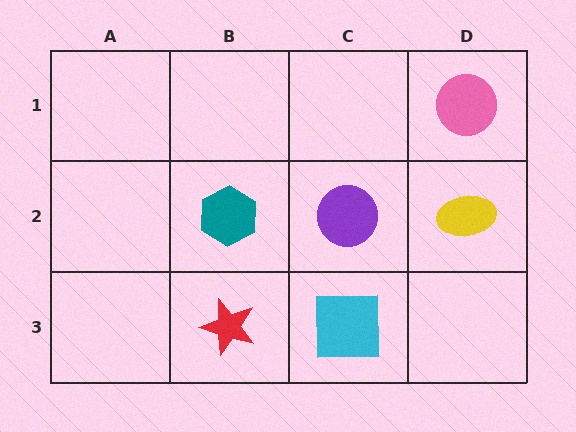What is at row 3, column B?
A red star.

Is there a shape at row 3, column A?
No, that cell is empty.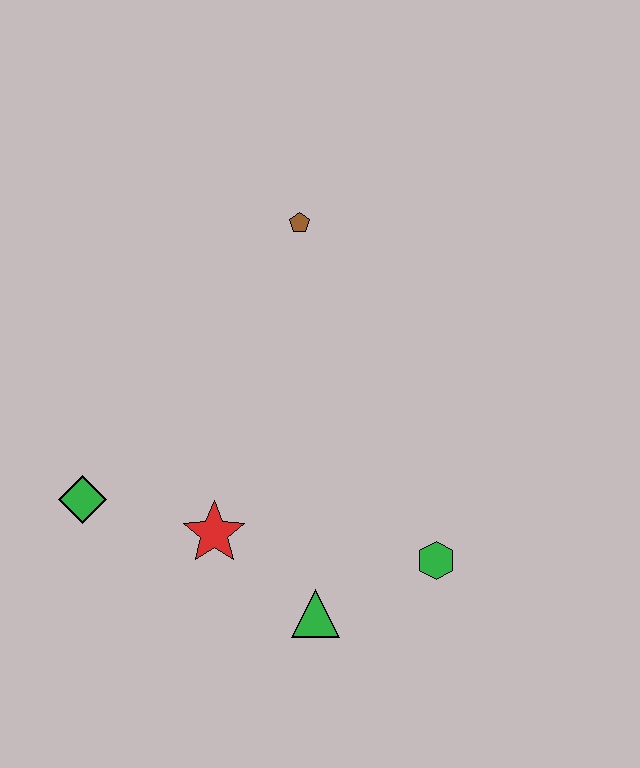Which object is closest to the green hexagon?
The green triangle is closest to the green hexagon.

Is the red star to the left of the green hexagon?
Yes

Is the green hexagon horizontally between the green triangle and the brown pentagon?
No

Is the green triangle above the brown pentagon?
No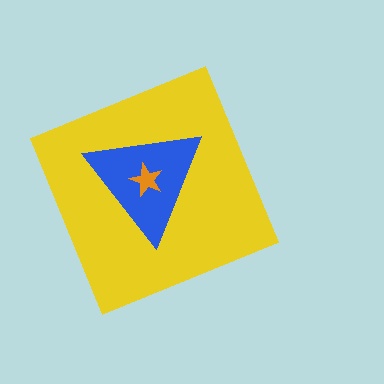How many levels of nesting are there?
3.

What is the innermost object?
The orange star.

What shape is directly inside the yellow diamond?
The blue triangle.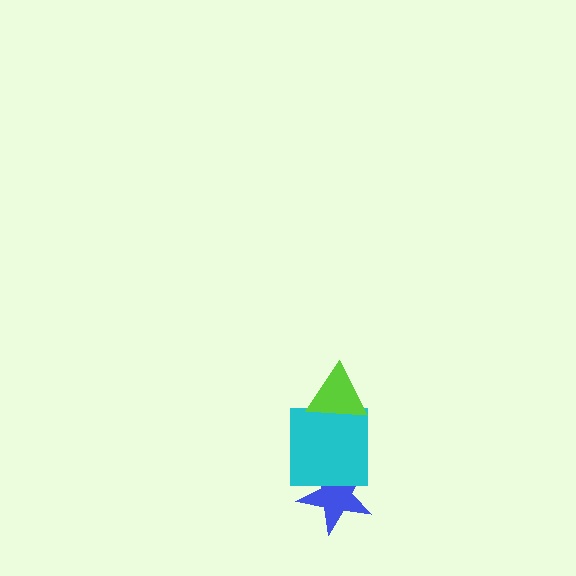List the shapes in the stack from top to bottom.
From top to bottom: the lime triangle, the cyan square, the blue star.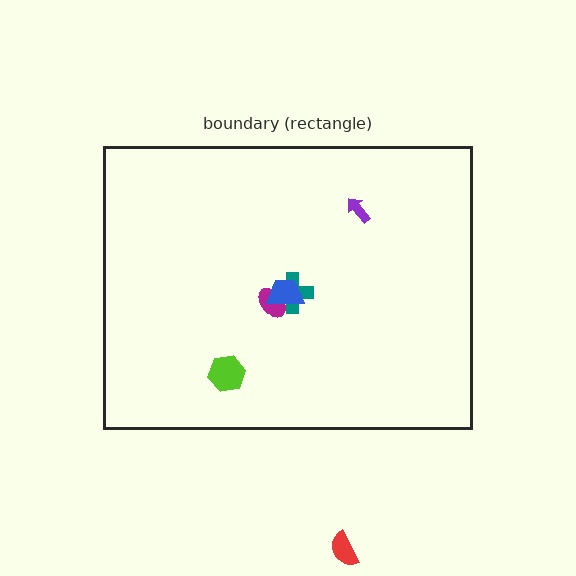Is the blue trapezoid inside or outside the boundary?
Inside.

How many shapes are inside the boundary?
5 inside, 1 outside.